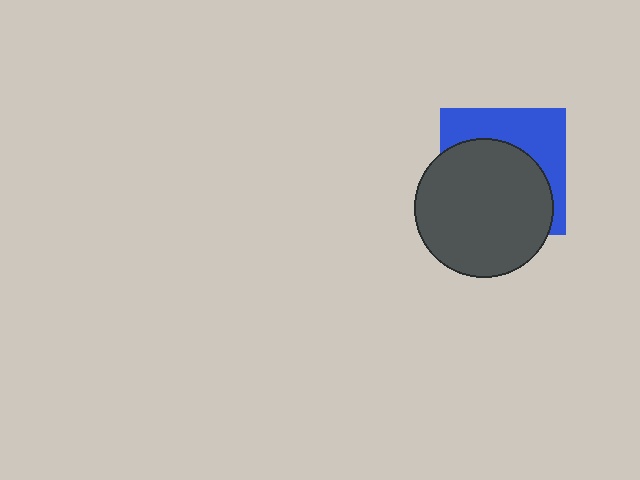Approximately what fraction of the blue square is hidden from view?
Roughly 61% of the blue square is hidden behind the dark gray circle.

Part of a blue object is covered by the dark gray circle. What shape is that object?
It is a square.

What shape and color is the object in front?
The object in front is a dark gray circle.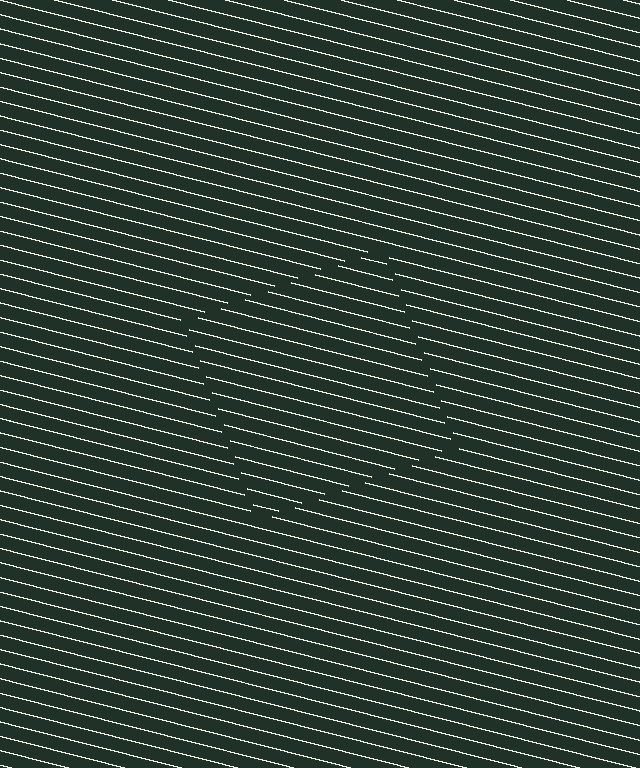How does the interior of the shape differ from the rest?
The interior of the shape contains the same grating, shifted by half a period — the contour is defined by the phase discontinuity where line-ends from the inner and outer gratings abut.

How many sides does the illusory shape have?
4 sides — the line-ends trace a square.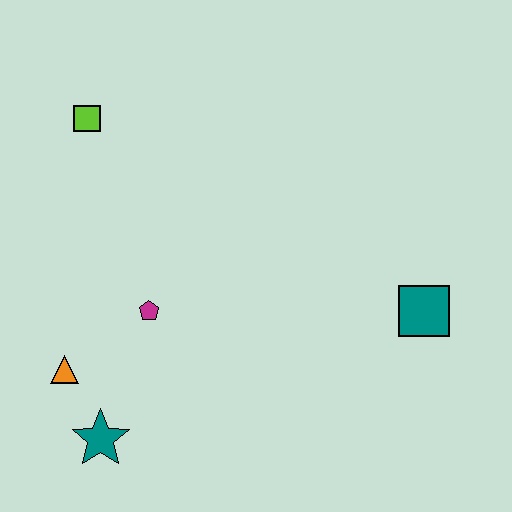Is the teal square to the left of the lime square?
No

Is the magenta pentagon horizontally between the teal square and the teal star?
Yes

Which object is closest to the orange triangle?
The teal star is closest to the orange triangle.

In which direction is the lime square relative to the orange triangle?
The lime square is above the orange triangle.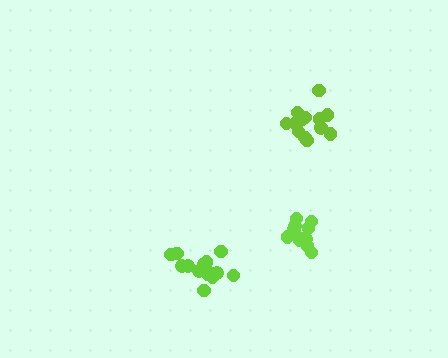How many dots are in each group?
Group 1: 12 dots, Group 2: 15 dots, Group 3: 14 dots (41 total).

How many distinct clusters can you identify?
There are 3 distinct clusters.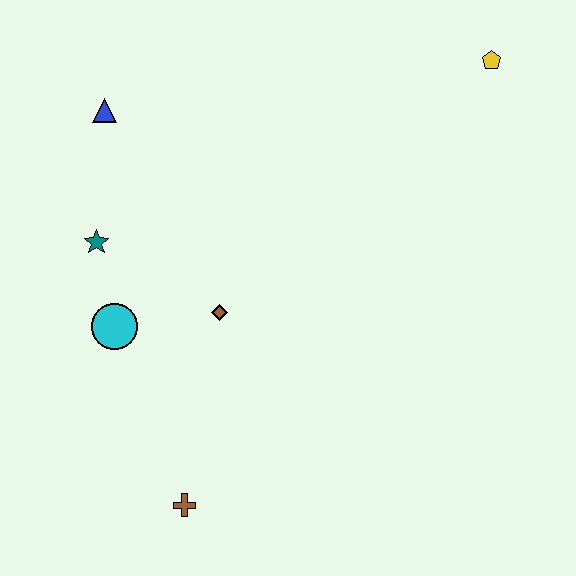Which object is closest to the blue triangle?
The teal star is closest to the blue triangle.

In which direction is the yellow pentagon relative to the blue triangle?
The yellow pentagon is to the right of the blue triangle.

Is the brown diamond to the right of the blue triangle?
Yes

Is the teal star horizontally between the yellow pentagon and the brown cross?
No